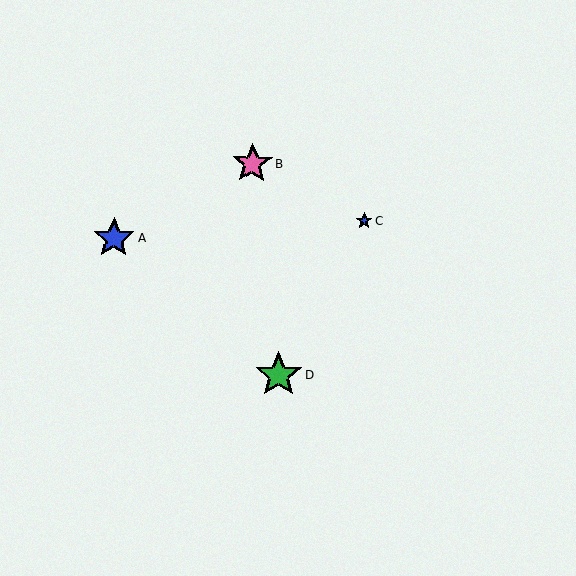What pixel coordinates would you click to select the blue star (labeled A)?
Click at (114, 238) to select the blue star A.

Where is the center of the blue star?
The center of the blue star is at (364, 221).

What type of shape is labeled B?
Shape B is a pink star.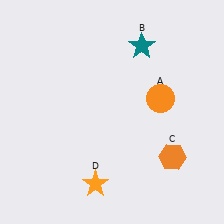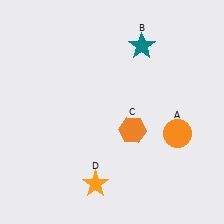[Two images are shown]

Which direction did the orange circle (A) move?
The orange circle (A) moved down.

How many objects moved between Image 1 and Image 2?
2 objects moved between the two images.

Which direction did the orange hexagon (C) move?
The orange hexagon (C) moved left.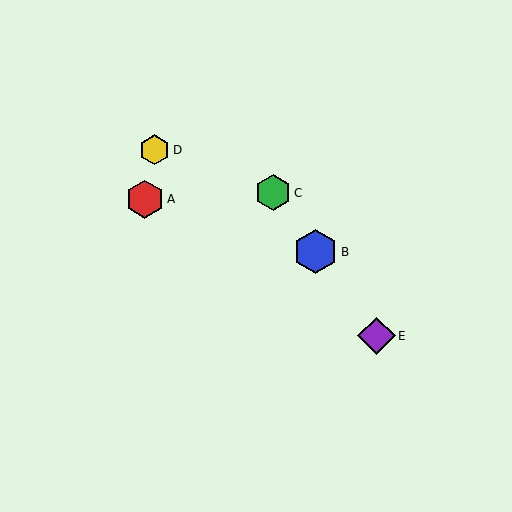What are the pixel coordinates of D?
Object D is at (154, 150).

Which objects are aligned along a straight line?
Objects B, C, E are aligned along a straight line.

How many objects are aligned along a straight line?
3 objects (B, C, E) are aligned along a straight line.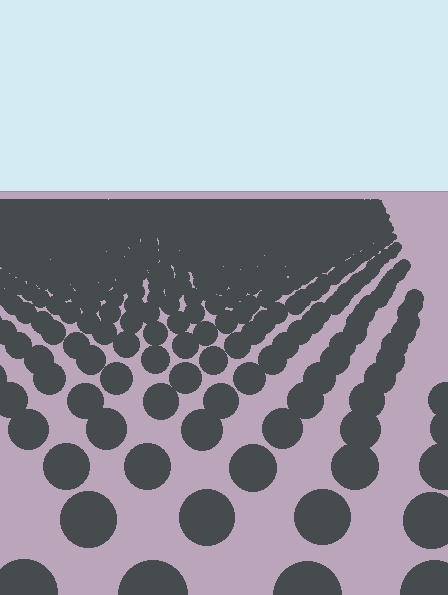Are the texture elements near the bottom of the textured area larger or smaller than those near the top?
Larger. Near the bottom, elements are closer to the viewer and appear at a bigger on-screen size.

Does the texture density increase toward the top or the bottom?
Density increases toward the top.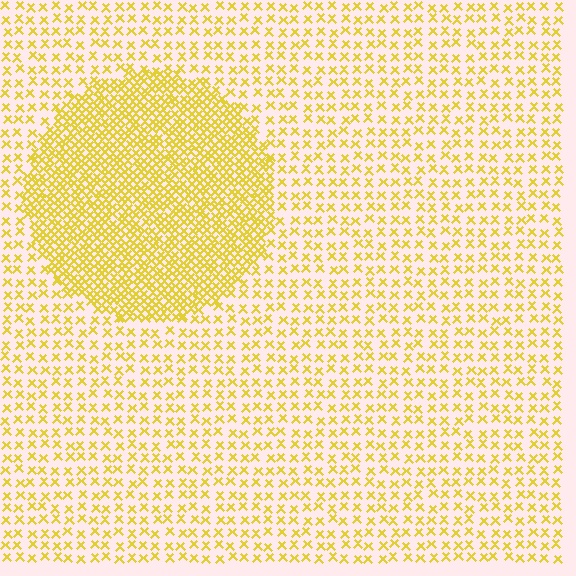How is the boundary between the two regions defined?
The boundary is defined by a change in element density (approximately 2.6x ratio). All elements are the same color, size, and shape.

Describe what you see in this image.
The image contains small yellow elements arranged at two different densities. A circle-shaped region is visible where the elements are more densely packed than the surrounding area.